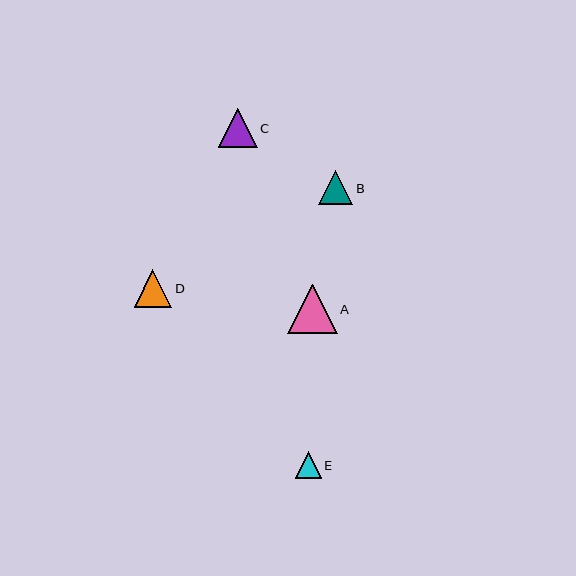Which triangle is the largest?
Triangle A is the largest with a size of approximately 49 pixels.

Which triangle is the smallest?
Triangle E is the smallest with a size of approximately 26 pixels.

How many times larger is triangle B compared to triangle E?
Triangle B is approximately 1.3 times the size of triangle E.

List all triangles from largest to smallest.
From largest to smallest: A, C, D, B, E.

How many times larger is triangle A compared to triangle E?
Triangle A is approximately 1.9 times the size of triangle E.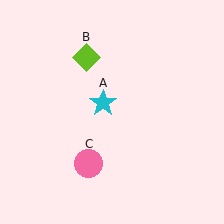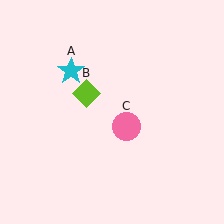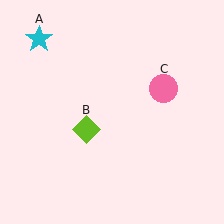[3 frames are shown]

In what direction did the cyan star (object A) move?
The cyan star (object A) moved up and to the left.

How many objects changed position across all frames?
3 objects changed position: cyan star (object A), lime diamond (object B), pink circle (object C).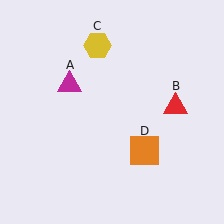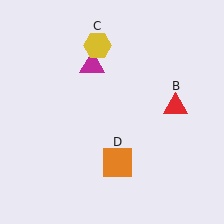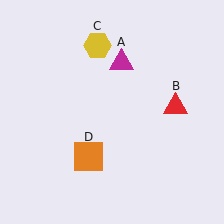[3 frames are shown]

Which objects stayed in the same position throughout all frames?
Red triangle (object B) and yellow hexagon (object C) remained stationary.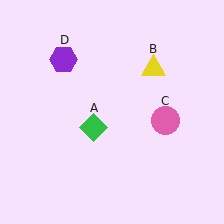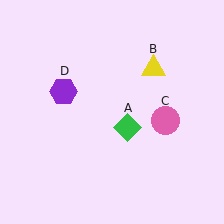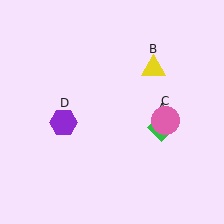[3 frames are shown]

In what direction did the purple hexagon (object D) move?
The purple hexagon (object D) moved down.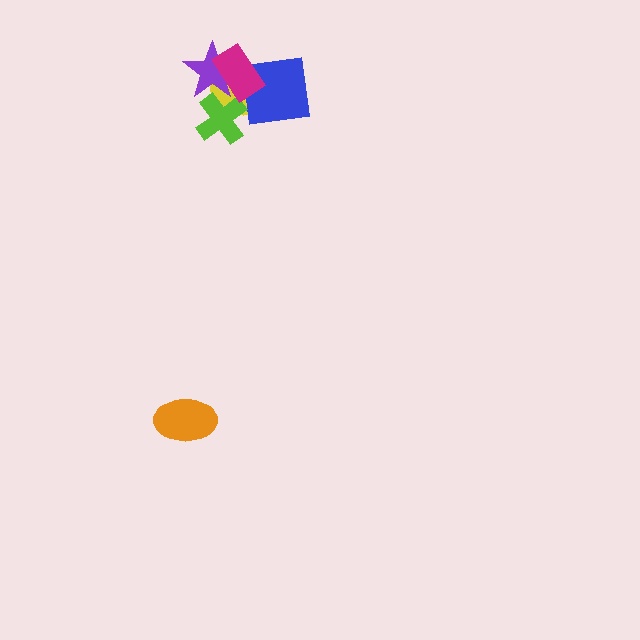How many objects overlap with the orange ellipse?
0 objects overlap with the orange ellipse.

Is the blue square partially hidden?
Yes, it is partially covered by another shape.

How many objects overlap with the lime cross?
3 objects overlap with the lime cross.